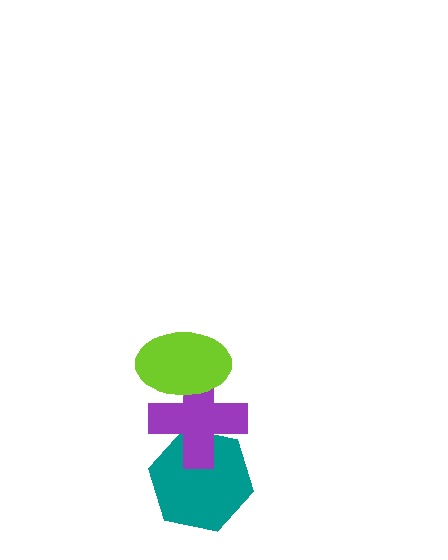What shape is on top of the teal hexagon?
The purple cross is on top of the teal hexagon.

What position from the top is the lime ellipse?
The lime ellipse is 1st from the top.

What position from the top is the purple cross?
The purple cross is 2nd from the top.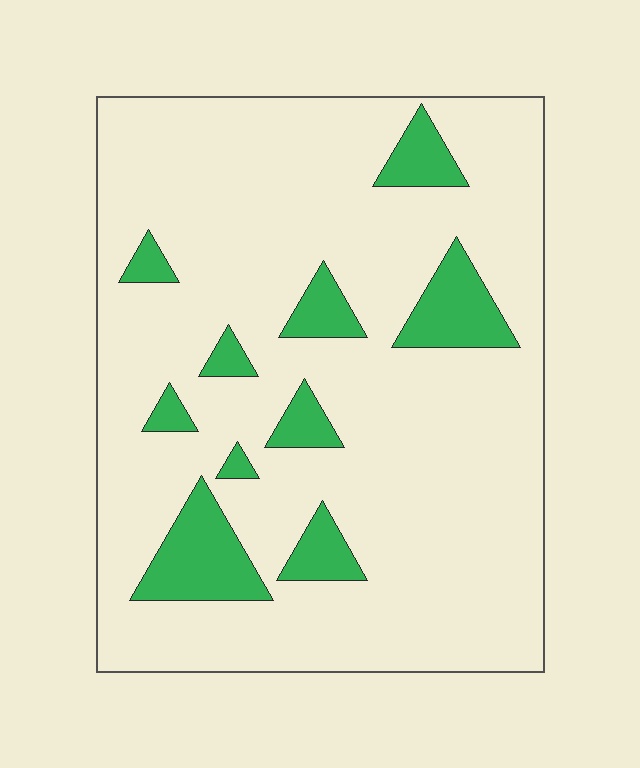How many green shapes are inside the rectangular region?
10.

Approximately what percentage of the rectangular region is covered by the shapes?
Approximately 15%.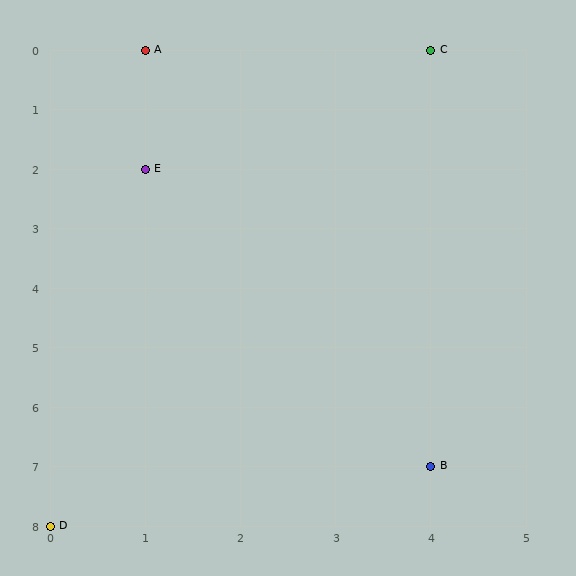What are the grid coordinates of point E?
Point E is at grid coordinates (1, 2).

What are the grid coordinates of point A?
Point A is at grid coordinates (1, 0).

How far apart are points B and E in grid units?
Points B and E are 3 columns and 5 rows apart (about 5.8 grid units diagonally).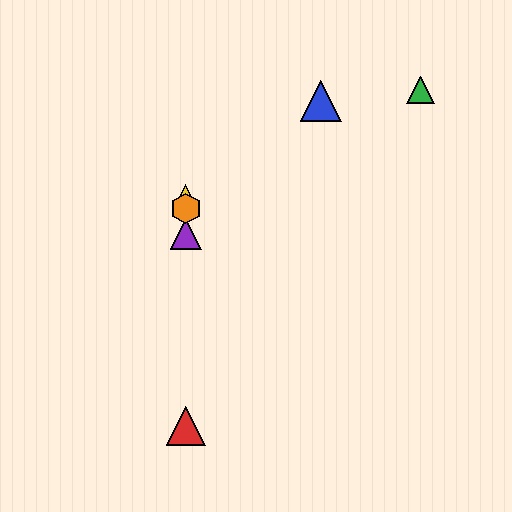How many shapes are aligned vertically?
4 shapes (the red triangle, the yellow triangle, the purple triangle, the orange hexagon) are aligned vertically.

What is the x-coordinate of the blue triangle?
The blue triangle is at x≈321.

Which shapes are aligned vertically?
The red triangle, the yellow triangle, the purple triangle, the orange hexagon are aligned vertically.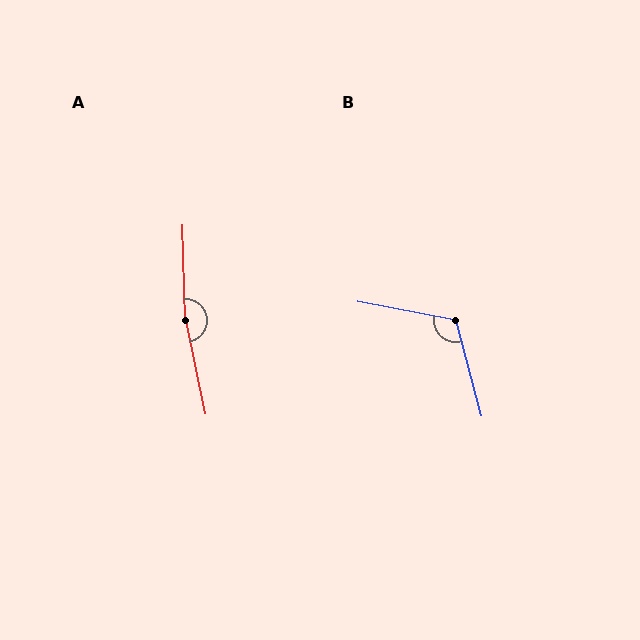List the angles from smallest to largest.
B (116°), A (170°).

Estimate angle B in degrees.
Approximately 116 degrees.